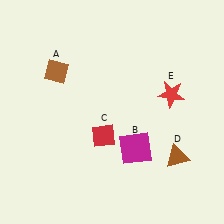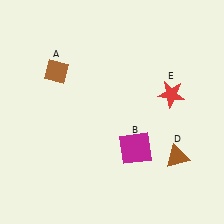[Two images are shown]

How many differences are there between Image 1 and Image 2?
There is 1 difference between the two images.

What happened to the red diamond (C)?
The red diamond (C) was removed in Image 2. It was in the bottom-left area of Image 1.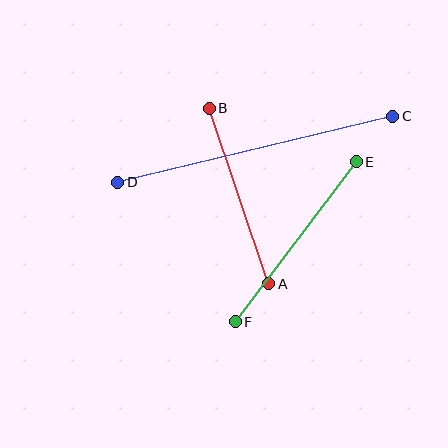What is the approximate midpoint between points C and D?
The midpoint is at approximately (255, 149) pixels.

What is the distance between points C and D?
The distance is approximately 283 pixels.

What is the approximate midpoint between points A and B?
The midpoint is at approximately (239, 196) pixels.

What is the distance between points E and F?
The distance is approximately 200 pixels.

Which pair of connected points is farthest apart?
Points C and D are farthest apart.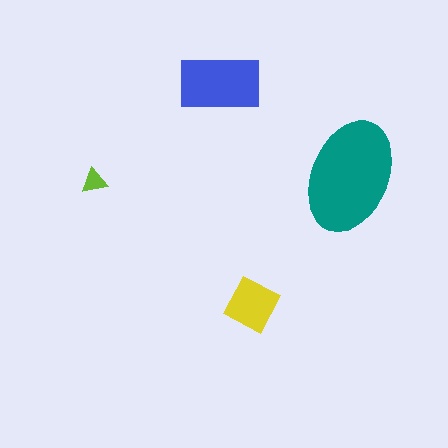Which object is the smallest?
The lime triangle.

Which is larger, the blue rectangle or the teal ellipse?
The teal ellipse.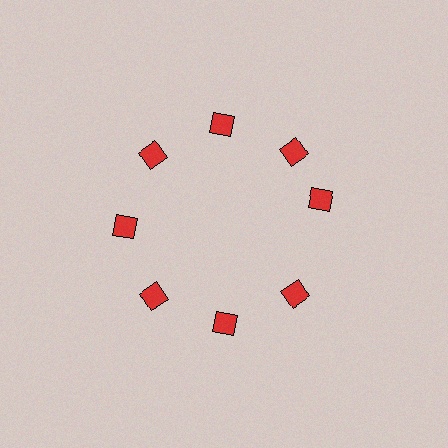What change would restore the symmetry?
The symmetry would be restored by rotating it back into even spacing with its neighbors so that all 8 diamonds sit at equal angles and equal distance from the center.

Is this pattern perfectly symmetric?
No. The 8 red diamonds are arranged in a ring, but one element near the 3 o'clock position is rotated out of alignment along the ring, breaking the 8-fold rotational symmetry.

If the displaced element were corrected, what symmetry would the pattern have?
It would have 8-fold rotational symmetry — the pattern would map onto itself every 45 degrees.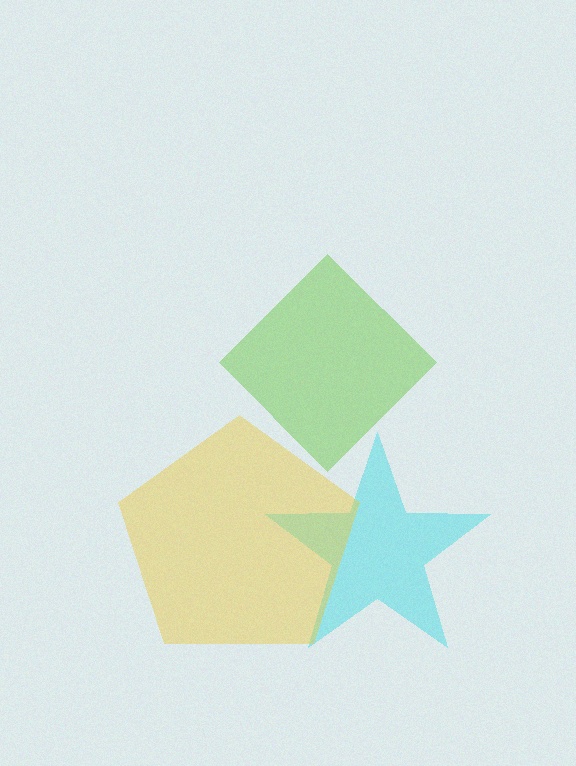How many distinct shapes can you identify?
There are 3 distinct shapes: a lime diamond, a cyan star, a yellow pentagon.